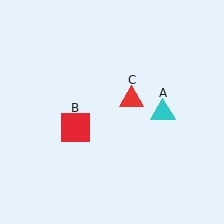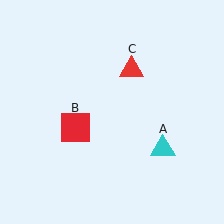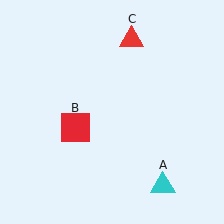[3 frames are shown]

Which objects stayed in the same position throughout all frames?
Red square (object B) remained stationary.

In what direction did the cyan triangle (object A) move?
The cyan triangle (object A) moved down.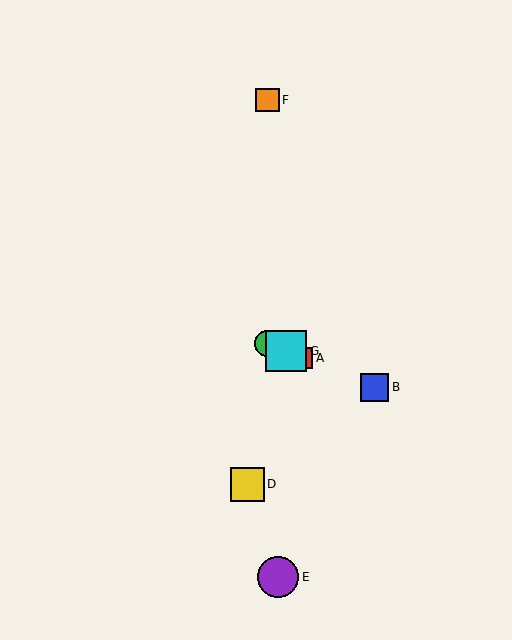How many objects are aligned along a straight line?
4 objects (A, B, C, G) are aligned along a straight line.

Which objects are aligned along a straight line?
Objects A, B, C, G are aligned along a straight line.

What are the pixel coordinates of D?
Object D is at (248, 485).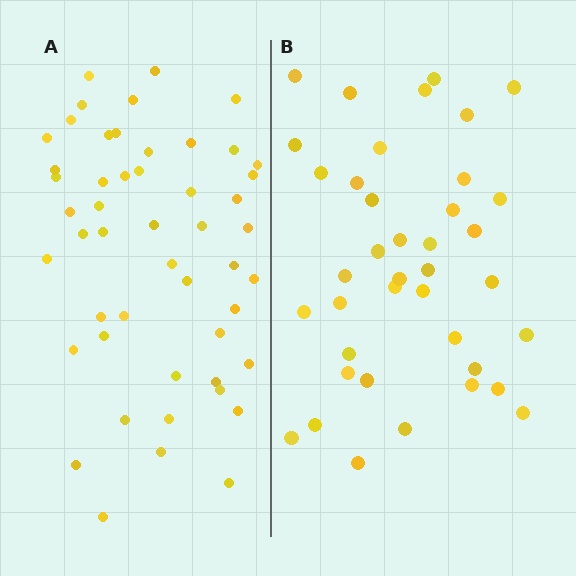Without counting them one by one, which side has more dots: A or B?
Region A (the left region) has more dots.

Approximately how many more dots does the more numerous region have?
Region A has roughly 12 or so more dots than region B.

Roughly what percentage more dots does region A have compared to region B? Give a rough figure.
About 30% more.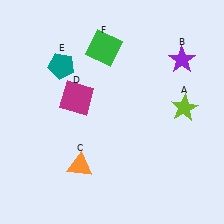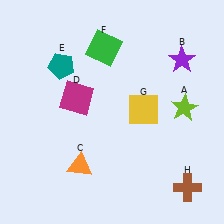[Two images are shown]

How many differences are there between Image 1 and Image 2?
There are 2 differences between the two images.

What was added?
A yellow square (G), a brown cross (H) were added in Image 2.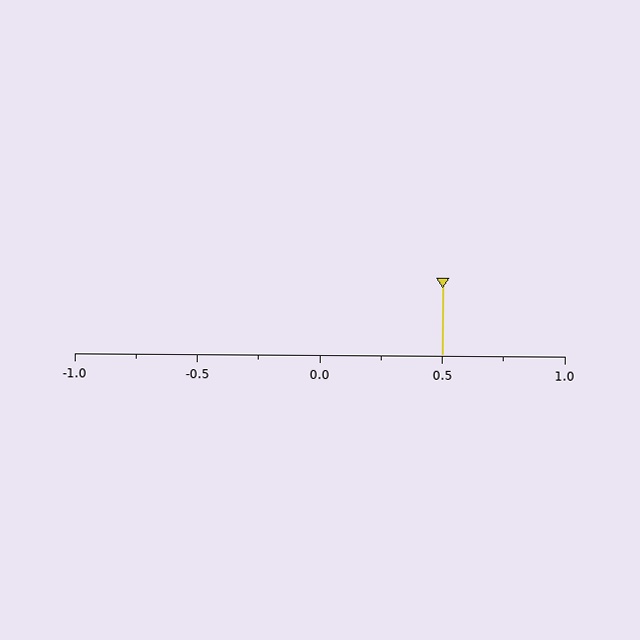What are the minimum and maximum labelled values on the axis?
The axis runs from -1.0 to 1.0.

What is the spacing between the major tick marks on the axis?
The major ticks are spaced 0.5 apart.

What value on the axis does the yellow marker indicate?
The marker indicates approximately 0.5.